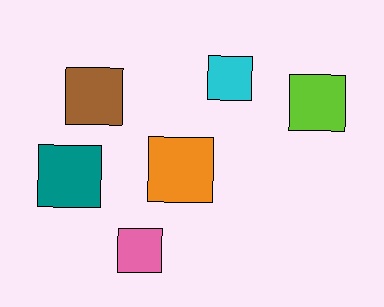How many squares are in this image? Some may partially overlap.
There are 6 squares.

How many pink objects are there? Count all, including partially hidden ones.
There is 1 pink object.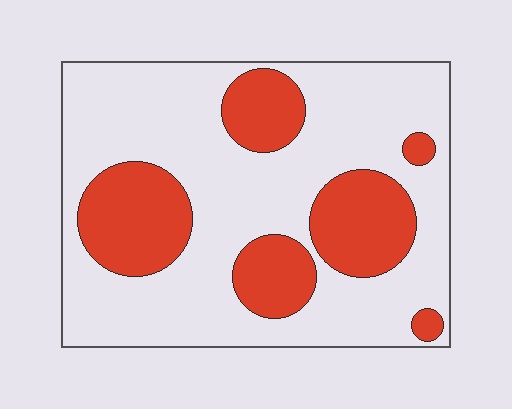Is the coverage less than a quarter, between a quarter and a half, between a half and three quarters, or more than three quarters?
Between a quarter and a half.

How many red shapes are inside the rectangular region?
6.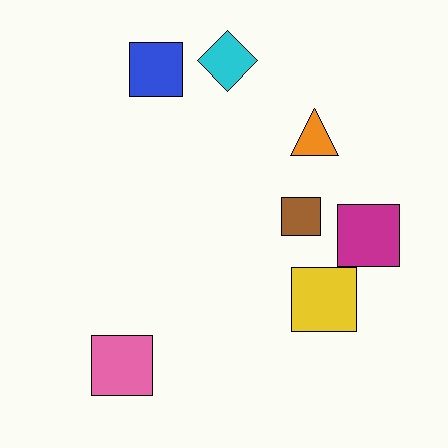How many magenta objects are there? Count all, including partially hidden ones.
There is 1 magenta object.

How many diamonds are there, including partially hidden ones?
There is 1 diamond.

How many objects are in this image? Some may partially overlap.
There are 7 objects.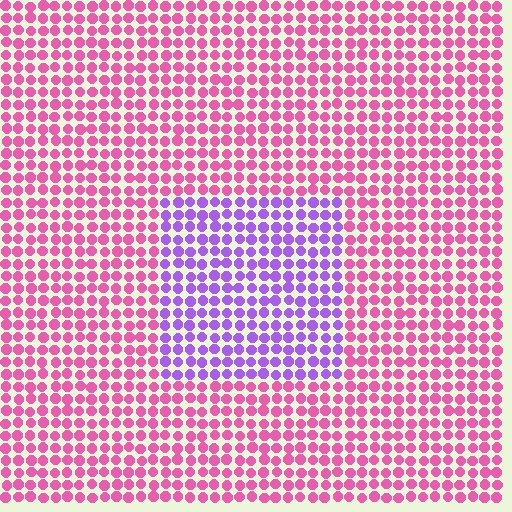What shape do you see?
I see a rectangle.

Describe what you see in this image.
The image is filled with small pink elements in a uniform arrangement. A rectangle-shaped region is visible where the elements are tinted to a slightly different hue, forming a subtle color boundary.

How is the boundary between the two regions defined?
The boundary is defined purely by a slight shift in hue (about 52 degrees). Spacing, size, and orientation are identical on both sides.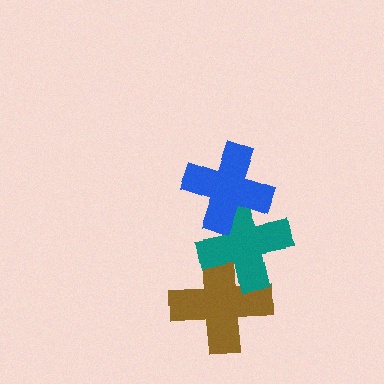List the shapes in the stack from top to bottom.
From top to bottom: the blue cross, the teal cross, the brown cross.